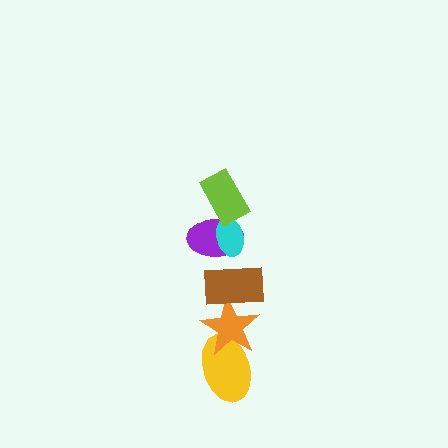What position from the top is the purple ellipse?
The purple ellipse is 3rd from the top.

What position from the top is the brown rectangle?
The brown rectangle is 4th from the top.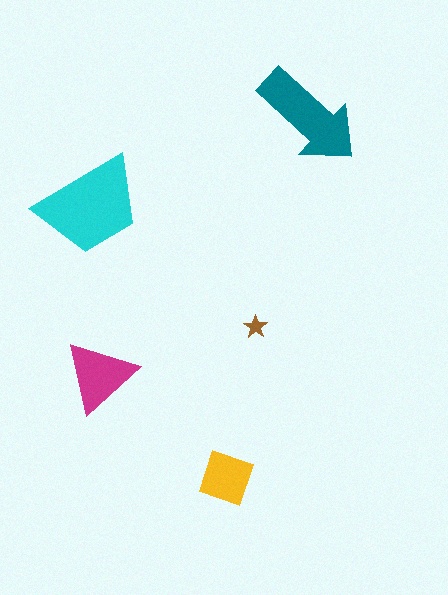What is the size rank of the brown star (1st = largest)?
5th.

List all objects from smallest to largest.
The brown star, the yellow diamond, the magenta triangle, the teal arrow, the cyan trapezoid.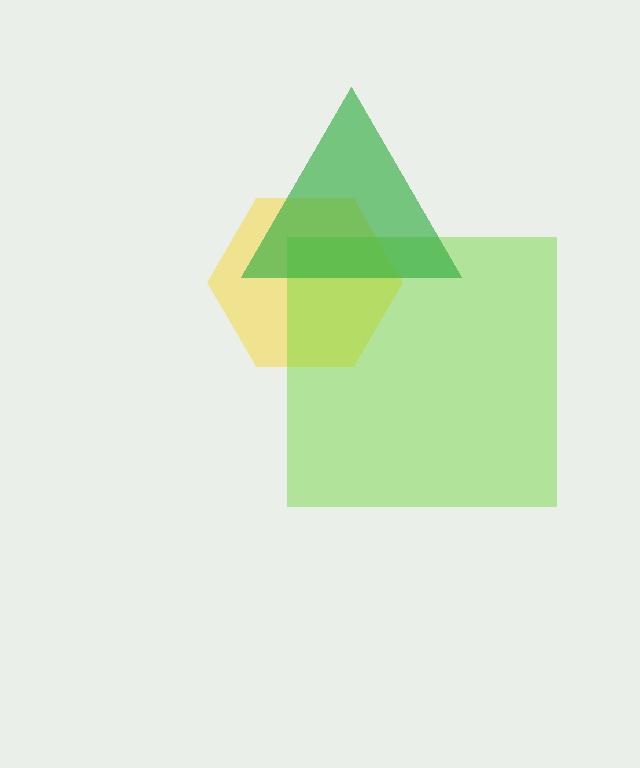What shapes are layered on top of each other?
The layered shapes are: a yellow hexagon, a lime square, a green triangle.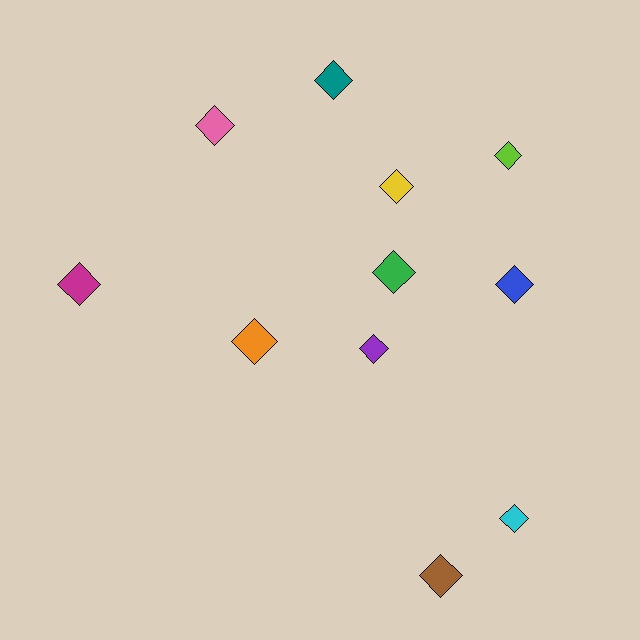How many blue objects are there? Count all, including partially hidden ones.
There is 1 blue object.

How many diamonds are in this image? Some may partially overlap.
There are 11 diamonds.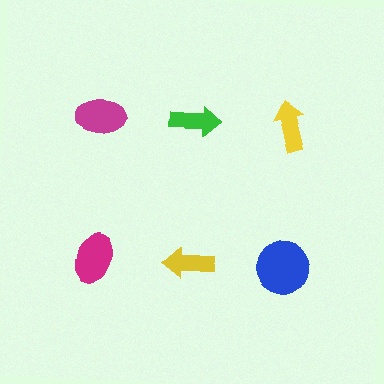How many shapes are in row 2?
3 shapes.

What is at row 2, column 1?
A magenta ellipse.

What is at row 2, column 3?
A blue circle.